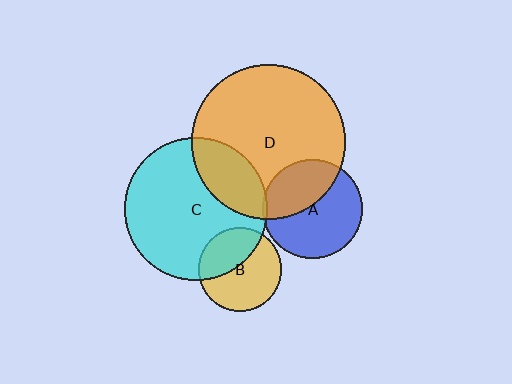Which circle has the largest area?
Circle D (orange).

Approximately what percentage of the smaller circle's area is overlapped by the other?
Approximately 40%.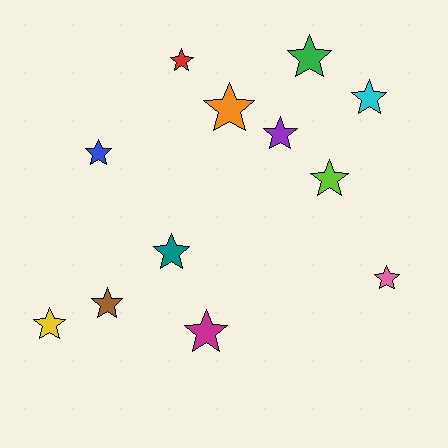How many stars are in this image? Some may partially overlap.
There are 12 stars.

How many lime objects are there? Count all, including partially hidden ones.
There is 1 lime object.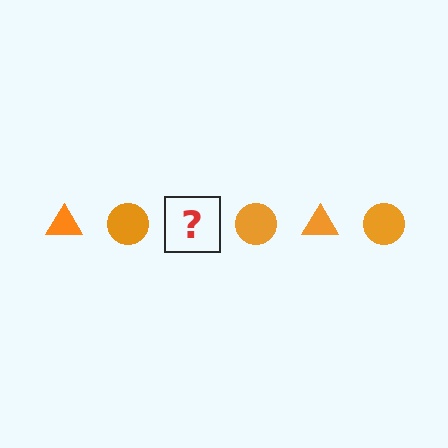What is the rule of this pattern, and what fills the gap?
The rule is that the pattern cycles through triangle, circle shapes in orange. The gap should be filled with an orange triangle.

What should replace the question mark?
The question mark should be replaced with an orange triangle.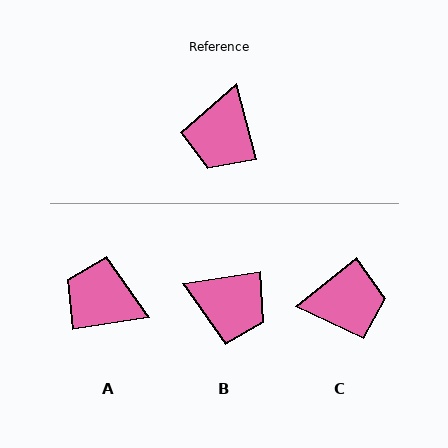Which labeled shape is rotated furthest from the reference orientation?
C, about 114 degrees away.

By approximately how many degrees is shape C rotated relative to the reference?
Approximately 114 degrees counter-clockwise.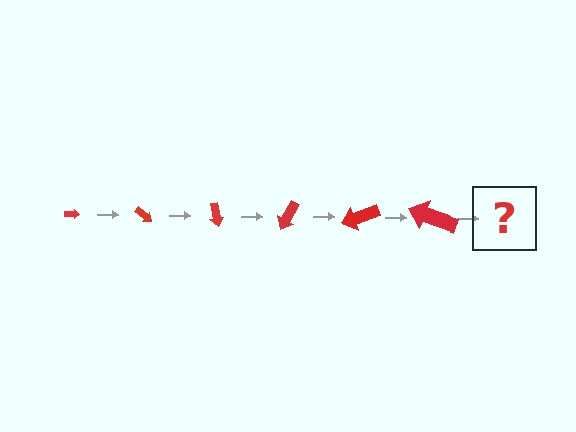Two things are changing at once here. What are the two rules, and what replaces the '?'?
The two rules are that the arrow grows larger each step and it rotates 40 degrees each step. The '?' should be an arrow, larger than the previous one and rotated 240 degrees from the start.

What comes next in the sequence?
The next element should be an arrow, larger than the previous one and rotated 240 degrees from the start.